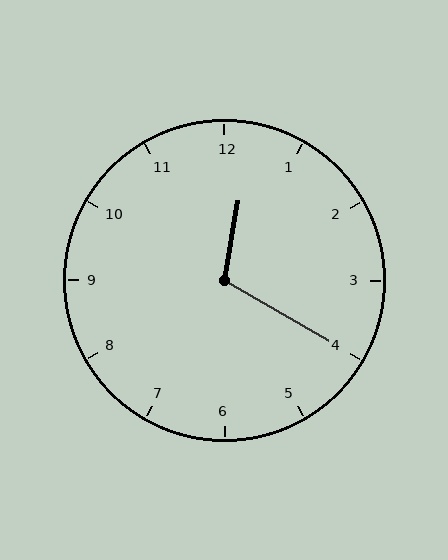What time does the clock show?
12:20.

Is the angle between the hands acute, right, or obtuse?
It is obtuse.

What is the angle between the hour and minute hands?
Approximately 110 degrees.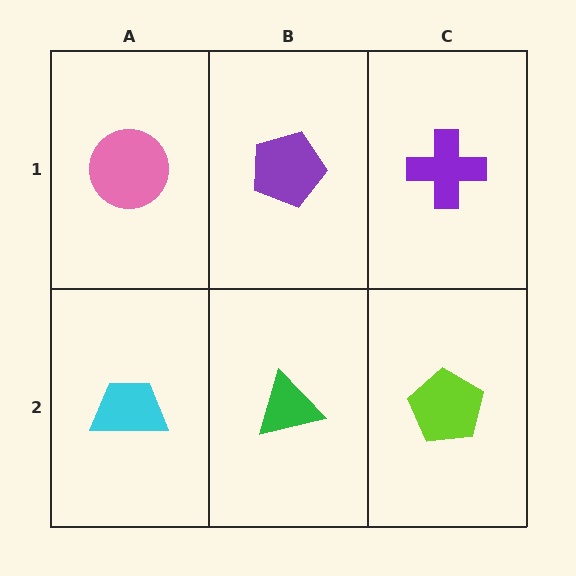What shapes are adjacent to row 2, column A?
A pink circle (row 1, column A), a green triangle (row 2, column B).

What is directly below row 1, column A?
A cyan trapezoid.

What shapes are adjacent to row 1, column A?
A cyan trapezoid (row 2, column A), a purple pentagon (row 1, column B).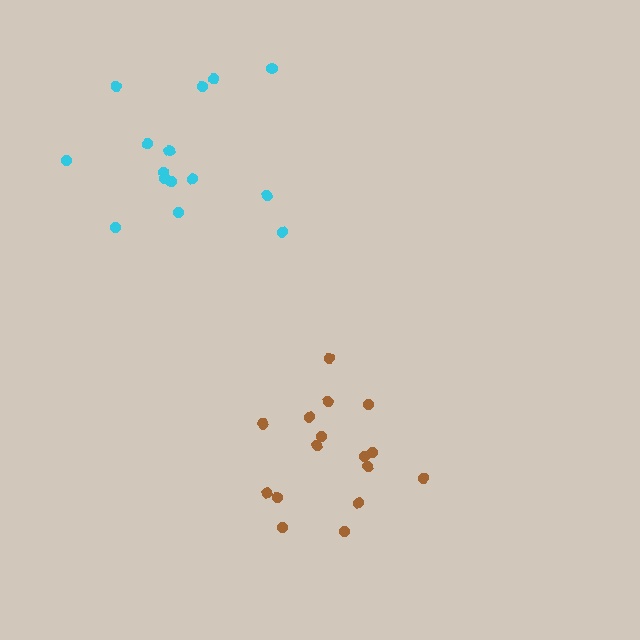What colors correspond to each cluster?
The clusters are colored: brown, cyan.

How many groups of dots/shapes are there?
There are 2 groups.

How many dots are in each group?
Group 1: 16 dots, Group 2: 15 dots (31 total).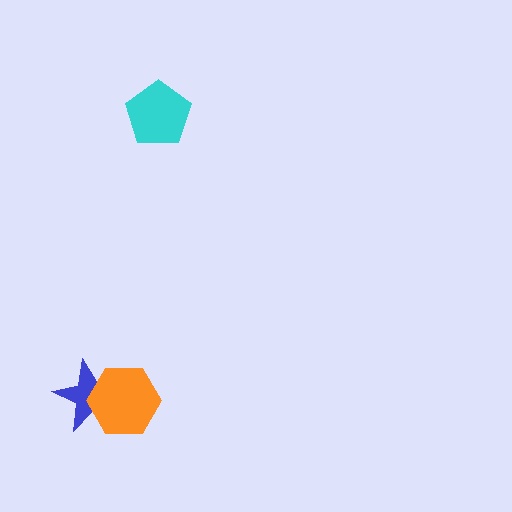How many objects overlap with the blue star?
1 object overlaps with the blue star.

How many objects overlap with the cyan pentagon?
0 objects overlap with the cyan pentagon.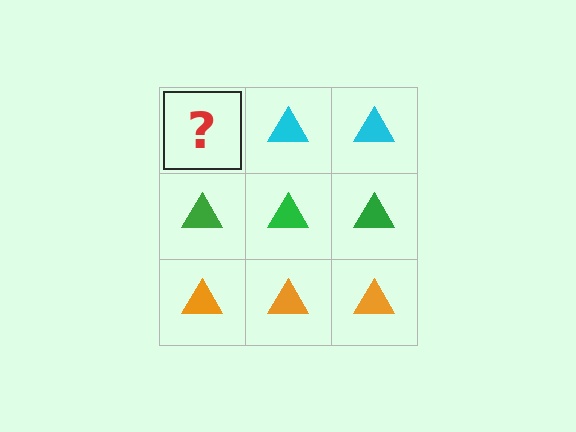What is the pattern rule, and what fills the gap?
The rule is that each row has a consistent color. The gap should be filled with a cyan triangle.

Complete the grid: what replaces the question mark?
The question mark should be replaced with a cyan triangle.